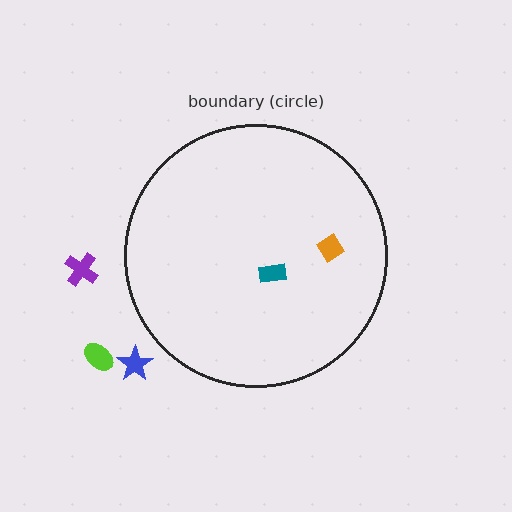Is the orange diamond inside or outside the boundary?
Inside.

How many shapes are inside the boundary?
2 inside, 3 outside.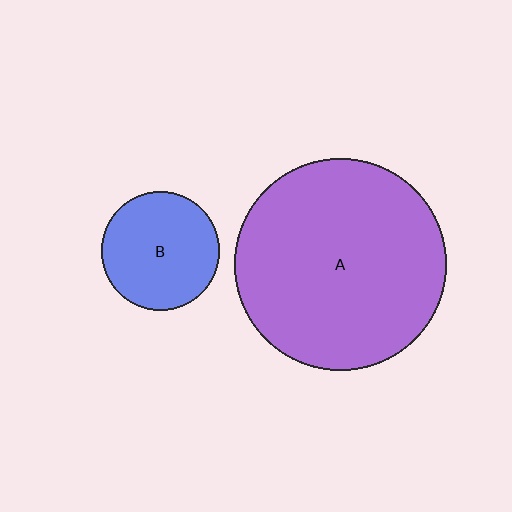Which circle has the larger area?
Circle A (purple).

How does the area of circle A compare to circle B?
Approximately 3.2 times.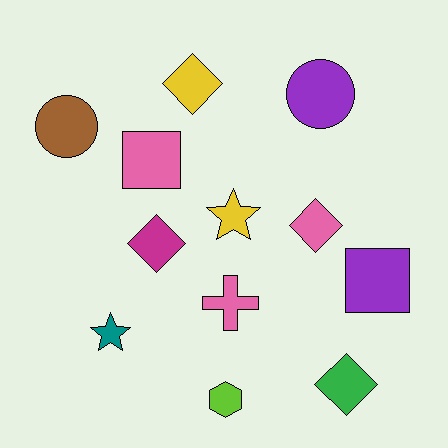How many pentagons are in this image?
There are no pentagons.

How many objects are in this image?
There are 12 objects.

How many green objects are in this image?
There is 1 green object.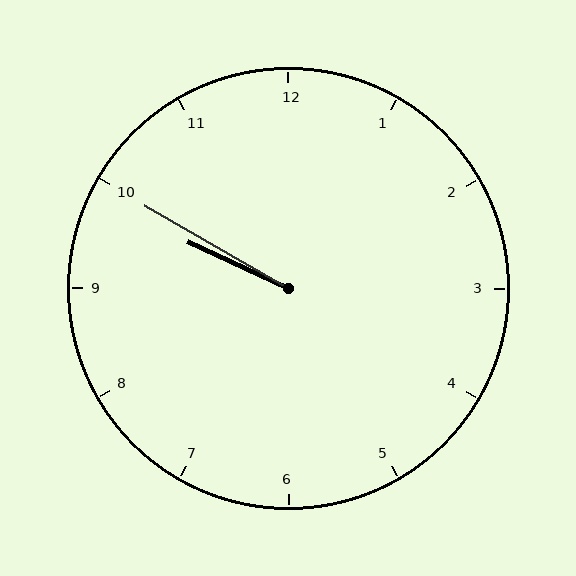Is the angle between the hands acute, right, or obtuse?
It is acute.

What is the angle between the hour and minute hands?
Approximately 5 degrees.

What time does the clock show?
9:50.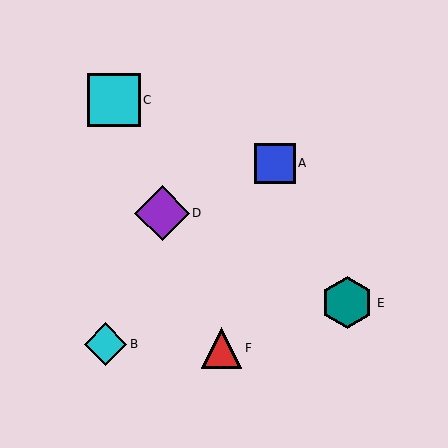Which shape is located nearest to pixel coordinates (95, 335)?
The cyan diamond (labeled B) at (106, 344) is nearest to that location.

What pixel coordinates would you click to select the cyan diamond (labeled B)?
Click at (106, 344) to select the cyan diamond B.